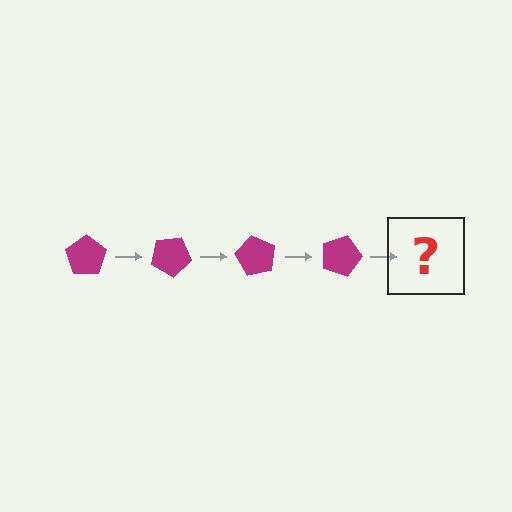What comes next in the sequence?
The next element should be a magenta pentagon rotated 120 degrees.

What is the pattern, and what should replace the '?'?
The pattern is that the pentagon rotates 30 degrees each step. The '?' should be a magenta pentagon rotated 120 degrees.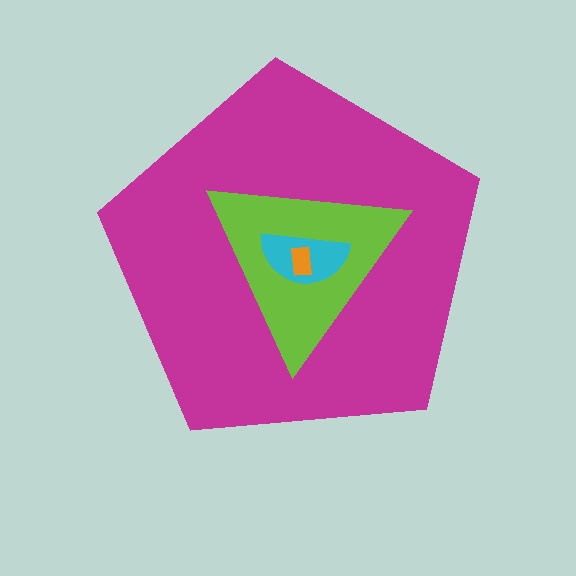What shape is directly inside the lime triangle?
The cyan semicircle.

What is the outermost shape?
The magenta pentagon.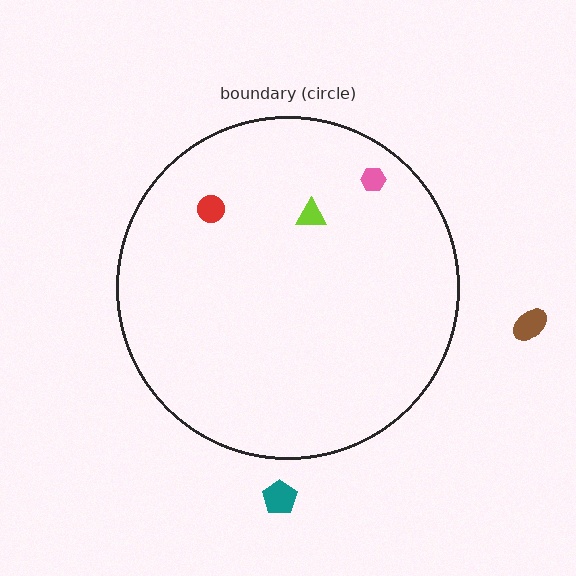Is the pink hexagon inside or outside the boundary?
Inside.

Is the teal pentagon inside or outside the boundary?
Outside.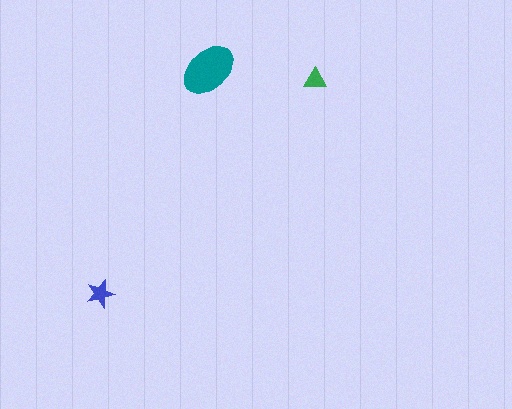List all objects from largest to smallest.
The teal ellipse, the blue star, the green triangle.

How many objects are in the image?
There are 3 objects in the image.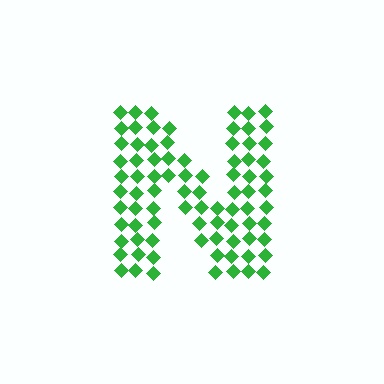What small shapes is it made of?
It is made of small diamonds.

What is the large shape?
The large shape is the letter N.